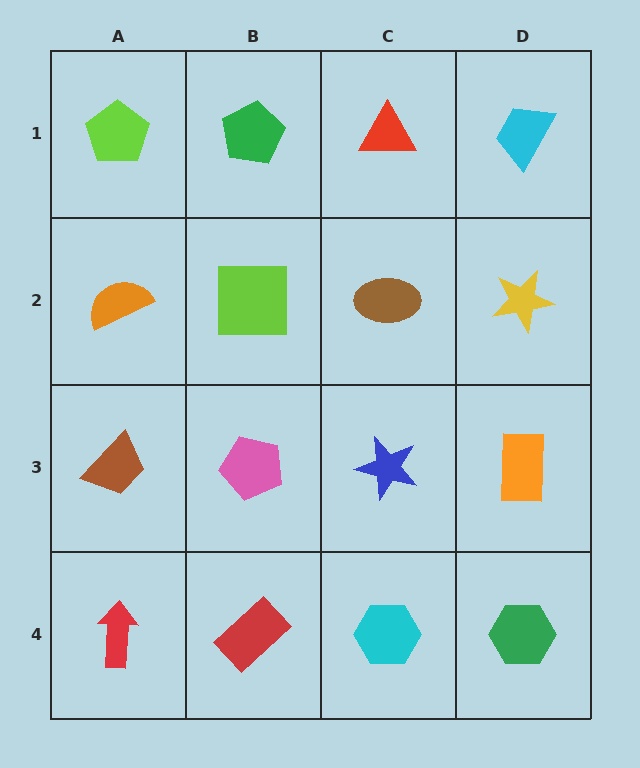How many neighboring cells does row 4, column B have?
3.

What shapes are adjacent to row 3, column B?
A lime square (row 2, column B), a red rectangle (row 4, column B), a brown trapezoid (row 3, column A), a blue star (row 3, column C).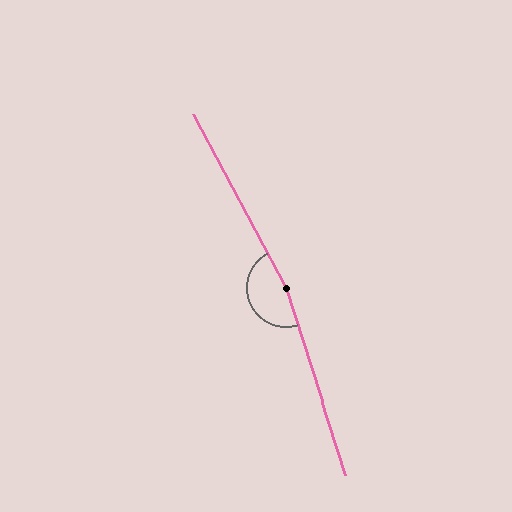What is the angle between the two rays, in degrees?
Approximately 170 degrees.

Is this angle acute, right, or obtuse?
It is obtuse.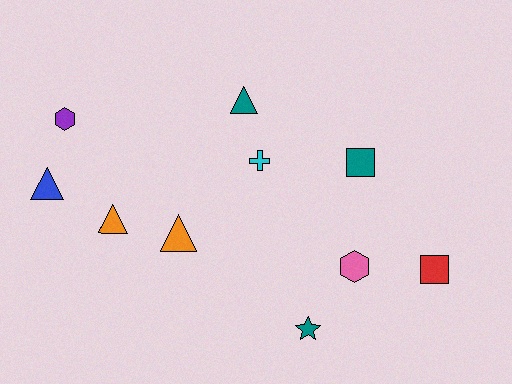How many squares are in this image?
There are 2 squares.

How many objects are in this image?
There are 10 objects.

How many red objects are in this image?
There is 1 red object.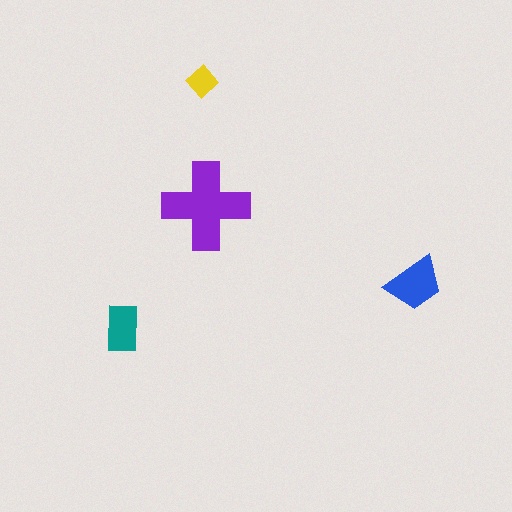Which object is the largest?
The purple cross.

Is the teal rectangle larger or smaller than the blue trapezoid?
Smaller.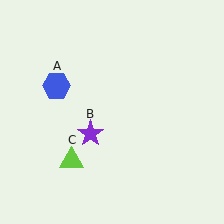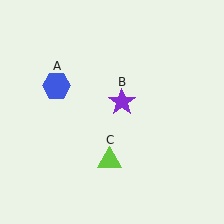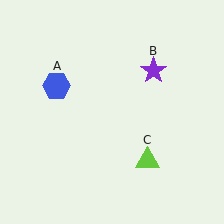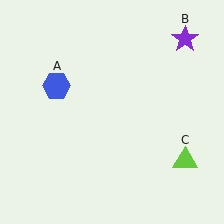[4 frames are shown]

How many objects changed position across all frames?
2 objects changed position: purple star (object B), lime triangle (object C).